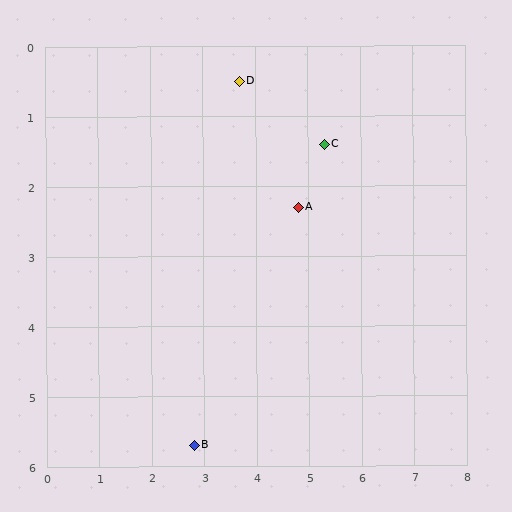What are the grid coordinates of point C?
Point C is at approximately (5.3, 1.4).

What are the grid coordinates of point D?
Point D is at approximately (3.7, 0.5).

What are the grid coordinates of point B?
Point B is at approximately (2.8, 5.7).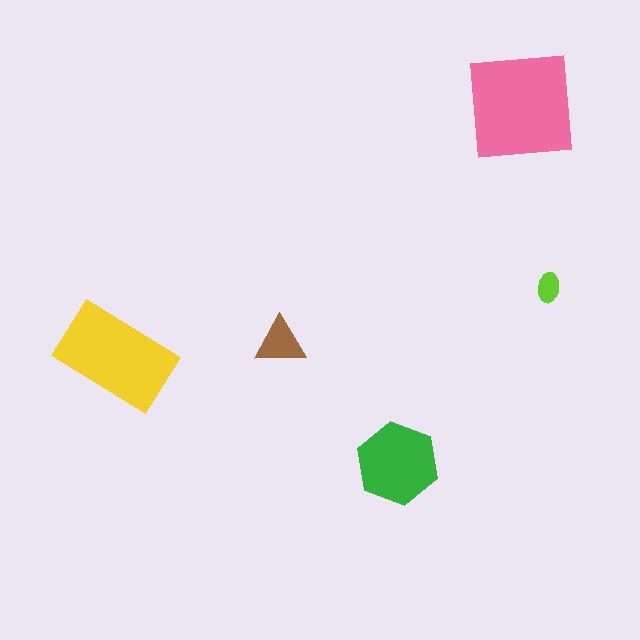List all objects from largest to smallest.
The pink square, the yellow rectangle, the green hexagon, the brown triangle, the lime ellipse.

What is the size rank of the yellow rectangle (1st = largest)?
2nd.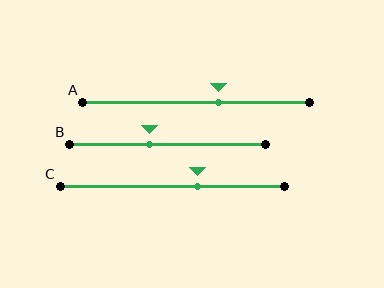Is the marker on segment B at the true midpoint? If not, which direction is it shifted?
No, the marker on segment B is shifted to the left by about 9% of the segment length.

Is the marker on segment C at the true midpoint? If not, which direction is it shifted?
No, the marker on segment C is shifted to the right by about 11% of the segment length.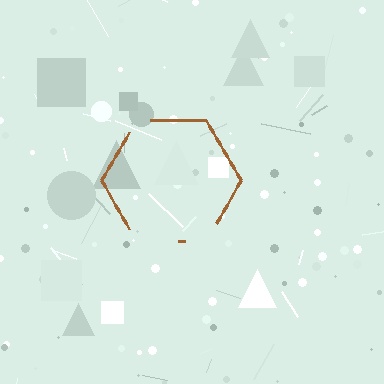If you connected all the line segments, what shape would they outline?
They would outline a hexagon.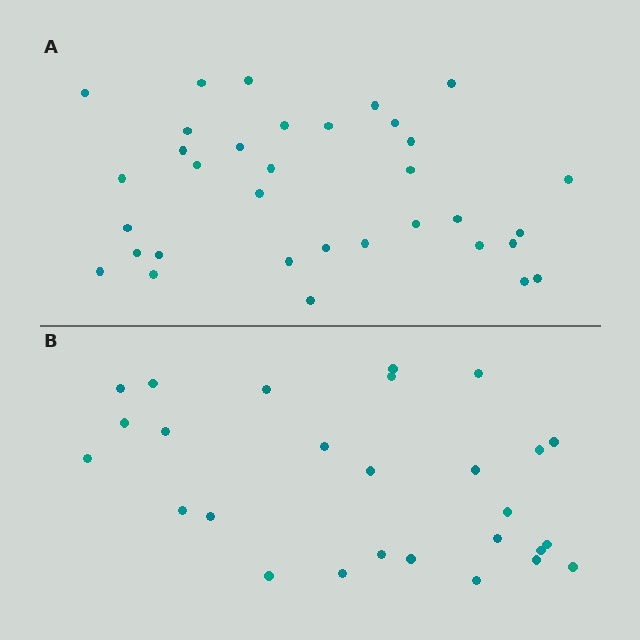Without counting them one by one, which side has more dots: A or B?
Region A (the top region) has more dots.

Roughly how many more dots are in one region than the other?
Region A has roughly 8 or so more dots than region B.